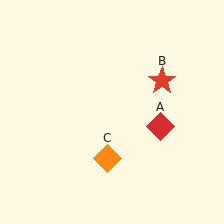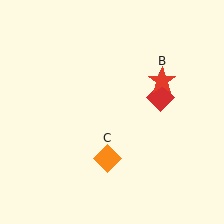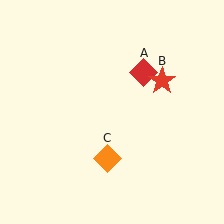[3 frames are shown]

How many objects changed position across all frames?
1 object changed position: red diamond (object A).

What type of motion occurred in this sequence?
The red diamond (object A) rotated counterclockwise around the center of the scene.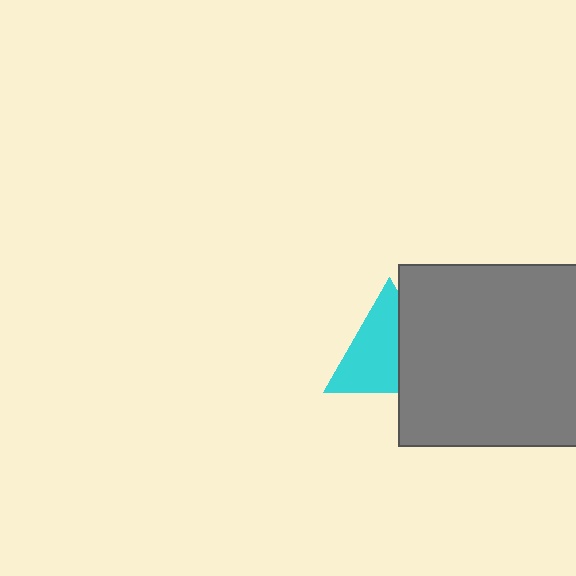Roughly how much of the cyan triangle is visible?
About half of it is visible (roughly 61%).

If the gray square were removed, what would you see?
You would see the complete cyan triangle.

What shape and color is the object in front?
The object in front is a gray square.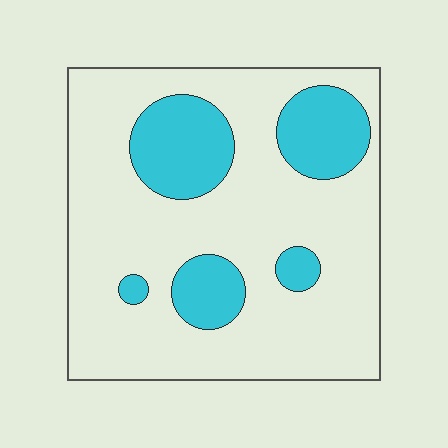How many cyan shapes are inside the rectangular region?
5.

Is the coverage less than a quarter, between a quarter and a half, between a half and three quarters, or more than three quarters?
Less than a quarter.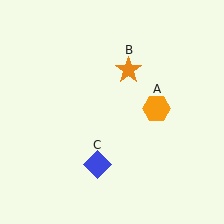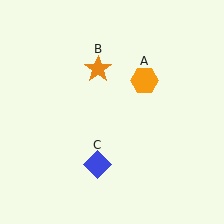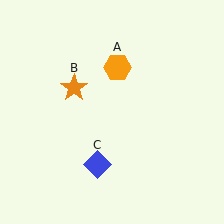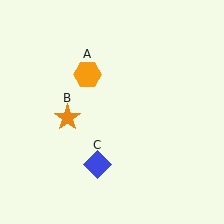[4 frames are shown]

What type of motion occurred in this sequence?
The orange hexagon (object A), orange star (object B) rotated counterclockwise around the center of the scene.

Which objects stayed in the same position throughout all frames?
Blue diamond (object C) remained stationary.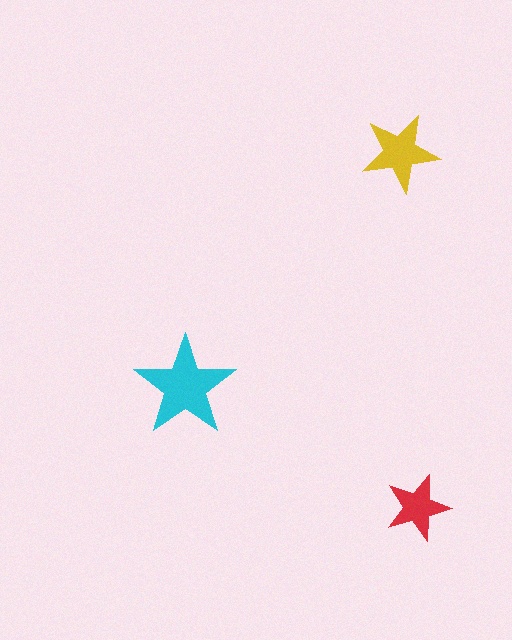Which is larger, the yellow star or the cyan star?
The cyan one.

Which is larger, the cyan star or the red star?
The cyan one.